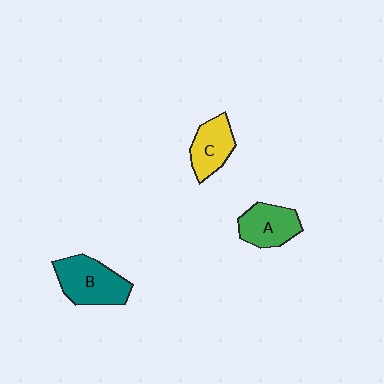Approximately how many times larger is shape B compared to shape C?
Approximately 1.4 times.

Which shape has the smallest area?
Shape C (yellow).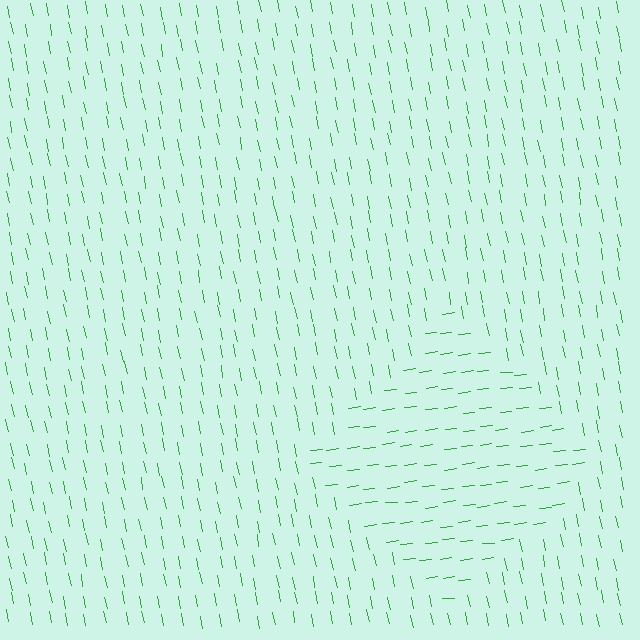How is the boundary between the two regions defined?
The boundary is defined purely by a change in line orientation (approximately 85 degrees difference). All lines are the same color and thickness.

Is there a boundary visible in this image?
Yes, there is a texture boundary formed by a change in line orientation.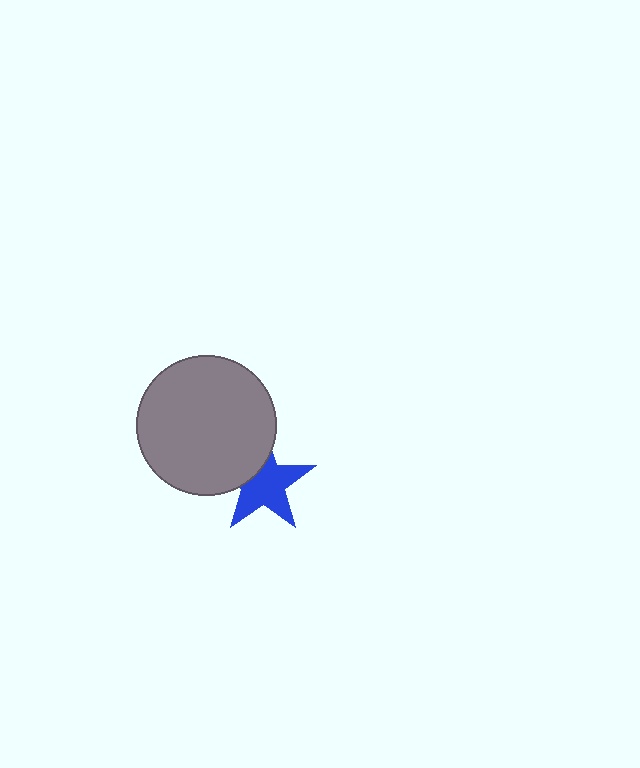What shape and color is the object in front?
The object in front is a gray circle.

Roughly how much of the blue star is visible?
Most of it is visible (roughly 70%).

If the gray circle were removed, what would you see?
You would see the complete blue star.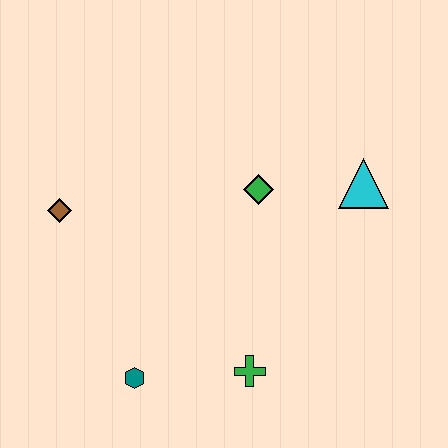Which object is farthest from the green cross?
The brown diamond is farthest from the green cross.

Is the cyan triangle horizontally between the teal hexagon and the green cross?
No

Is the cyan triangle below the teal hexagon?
No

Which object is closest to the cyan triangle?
The green diamond is closest to the cyan triangle.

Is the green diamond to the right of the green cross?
Yes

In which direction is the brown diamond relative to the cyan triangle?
The brown diamond is to the left of the cyan triangle.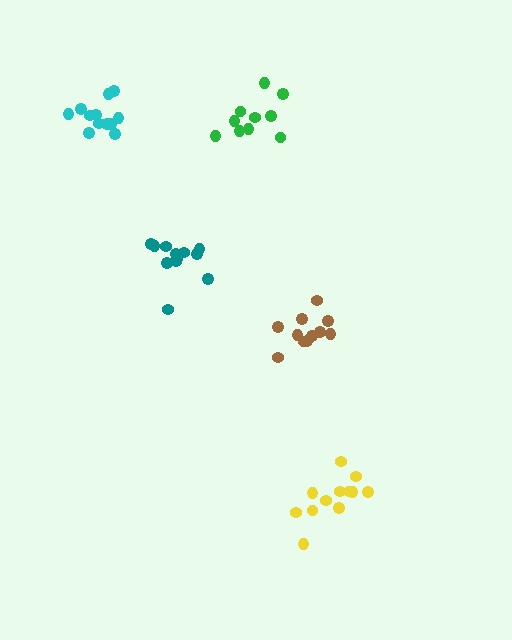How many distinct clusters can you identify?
There are 5 distinct clusters.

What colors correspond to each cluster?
The clusters are colored: teal, cyan, yellow, brown, green.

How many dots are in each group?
Group 1: 12 dots, Group 2: 12 dots, Group 3: 12 dots, Group 4: 11 dots, Group 5: 10 dots (57 total).